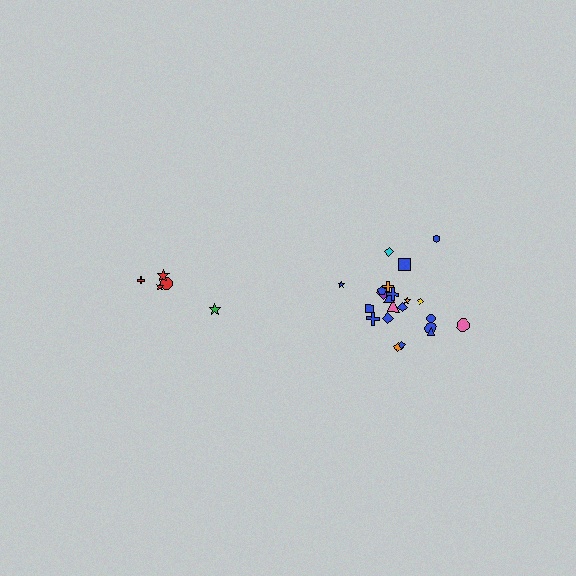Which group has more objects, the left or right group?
The right group.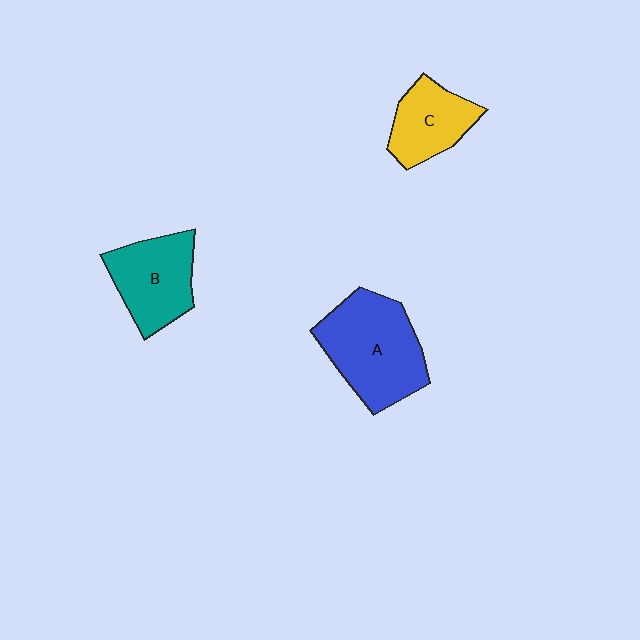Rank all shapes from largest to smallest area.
From largest to smallest: A (blue), B (teal), C (yellow).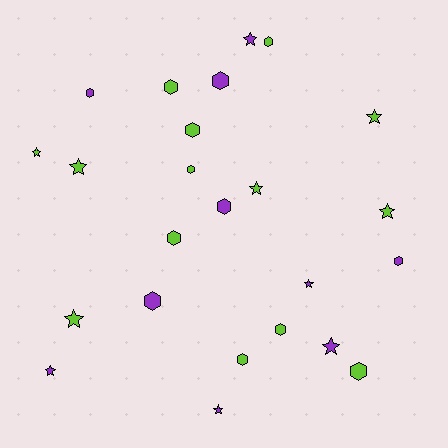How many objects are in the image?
There are 24 objects.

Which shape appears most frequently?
Hexagon, with 13 objects.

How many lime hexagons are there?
There are 8 lime hexagons.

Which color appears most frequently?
Lime, with 14 objects.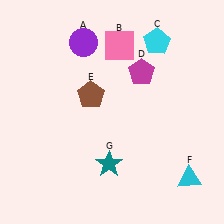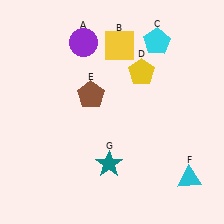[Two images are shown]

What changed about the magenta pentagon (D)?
In Image 1, D is magenta. In Image 2, it changed to yellow.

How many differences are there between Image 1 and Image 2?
There are 2 differences between the two images.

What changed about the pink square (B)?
In Image 1, B is pink. In Image 2, it changed to yellow.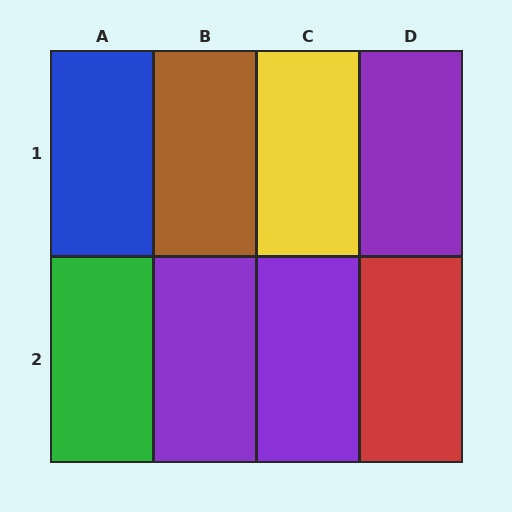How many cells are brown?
1 cell is brown.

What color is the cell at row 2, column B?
Purple.